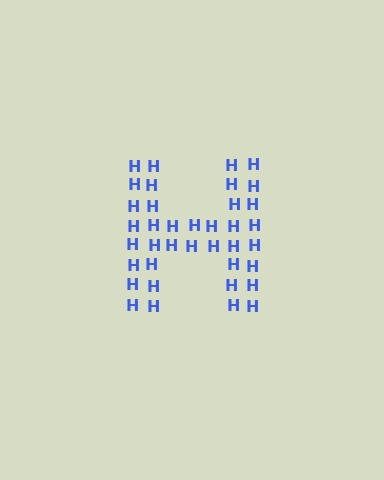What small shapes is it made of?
It is made of small letter H's.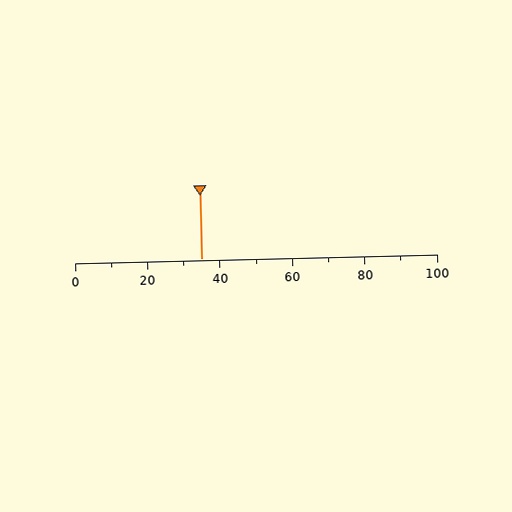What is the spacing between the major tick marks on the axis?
The major ticks are spaced 20 apart.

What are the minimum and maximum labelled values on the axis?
The axis runs from 0 to 100.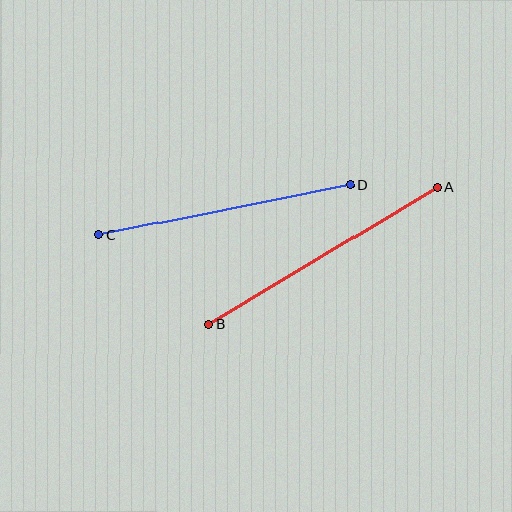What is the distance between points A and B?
The distance is approximately 267 pixels.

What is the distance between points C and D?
The distance is approximately 257 pixels.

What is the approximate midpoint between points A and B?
The midpoint is at approximately (323, 255) pixels.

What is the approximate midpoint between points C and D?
The midpoint is at approximately (225, 210) pixels.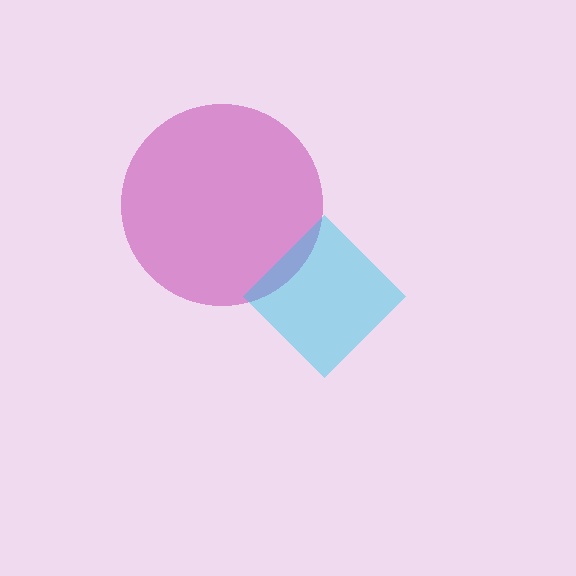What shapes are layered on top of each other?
The layered shapes are: a magenta circle, a cyan diamond.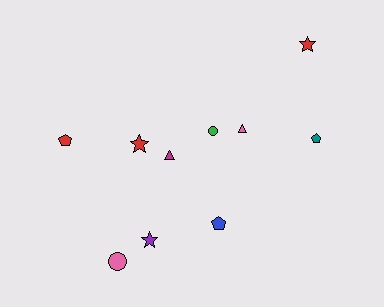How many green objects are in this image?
There is 1 green object.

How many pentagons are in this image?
There are 3 pentagons.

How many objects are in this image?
There are 10 objects.